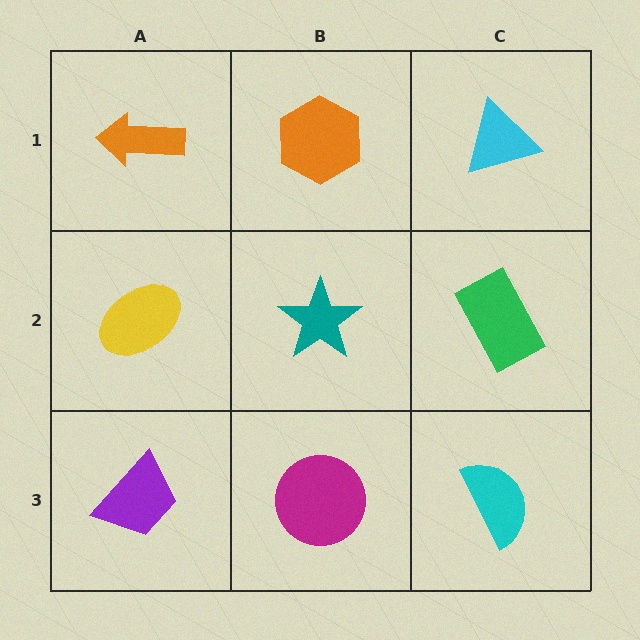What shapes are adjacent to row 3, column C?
A green rectangle (row 2, column C), a magenta circle (row 3, column B).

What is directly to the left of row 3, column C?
A magenta circle.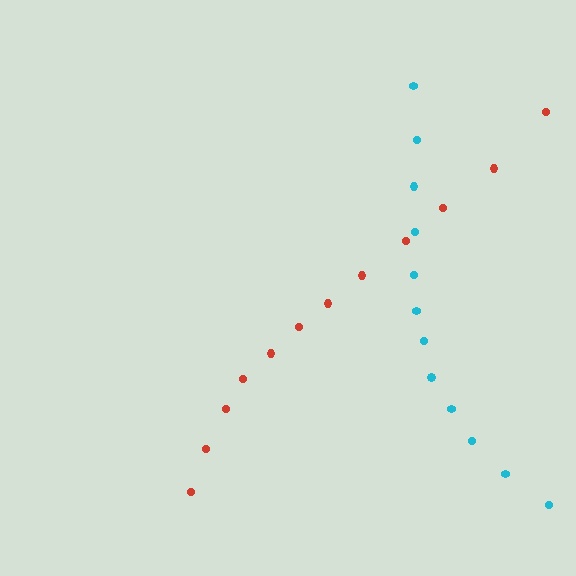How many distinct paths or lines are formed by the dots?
There are 2 distinct paths.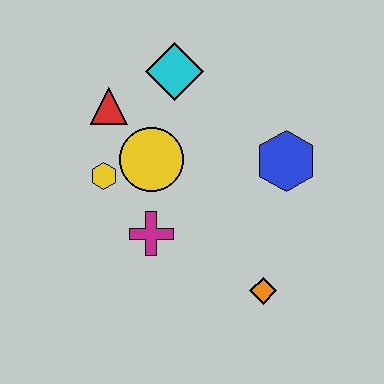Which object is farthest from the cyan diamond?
The orange diamond is farthest from the cyan diamond.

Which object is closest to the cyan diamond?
The red triangle is closest to the cyan diamond.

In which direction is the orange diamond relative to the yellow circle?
The orange diamond is below the yellow circle.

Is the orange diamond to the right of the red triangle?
Yes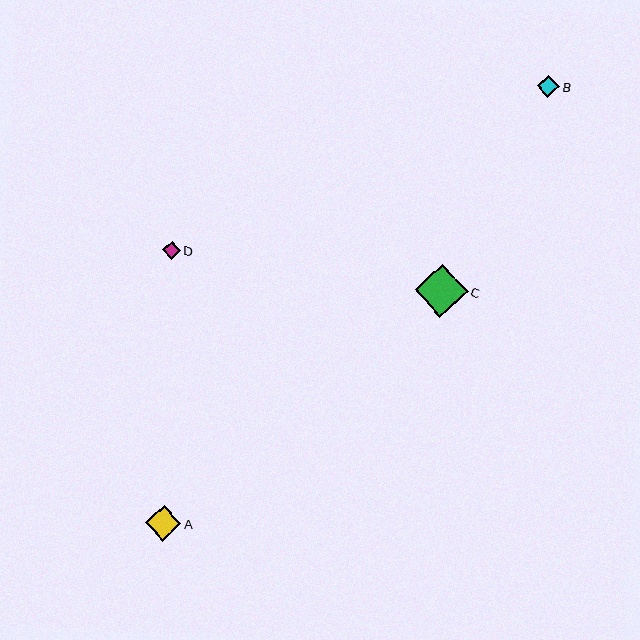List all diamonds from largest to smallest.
From largest to smallest: C, A, B, D.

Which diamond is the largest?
Diamond C is the largest with a size of approximately 53 pixels.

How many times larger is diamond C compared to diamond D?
Diamond C is approximately 3.1 times the size of diamond D.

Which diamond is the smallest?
Diamond D is the smallest with a size of approximately 17 pixels.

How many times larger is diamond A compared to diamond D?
Diamond A is approximately 2.1 times the size of diamond D.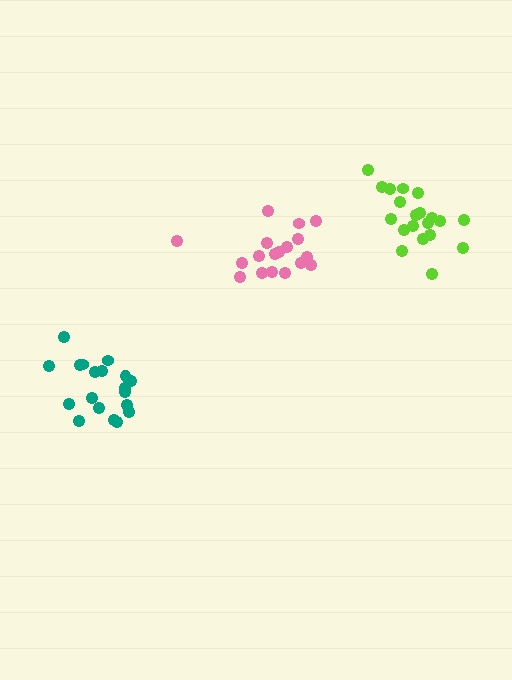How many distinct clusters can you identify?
There are 3 distinct clusters.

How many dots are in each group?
Group 1: 18 dots, Group 2: 21 dots, Group 3: 20 dots (59 total).